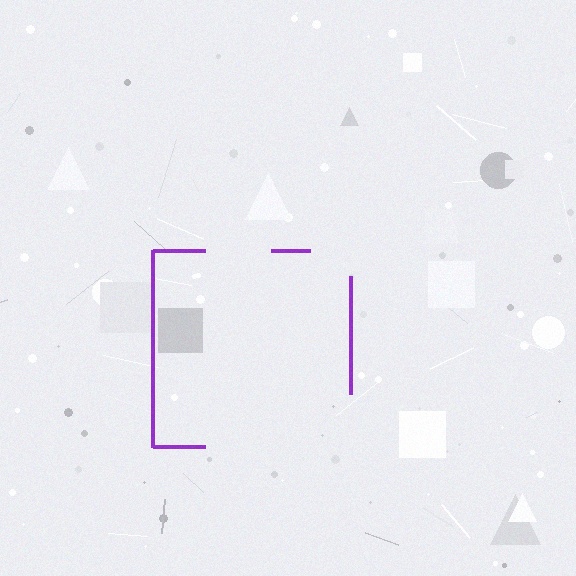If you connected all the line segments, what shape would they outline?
They would outline a square.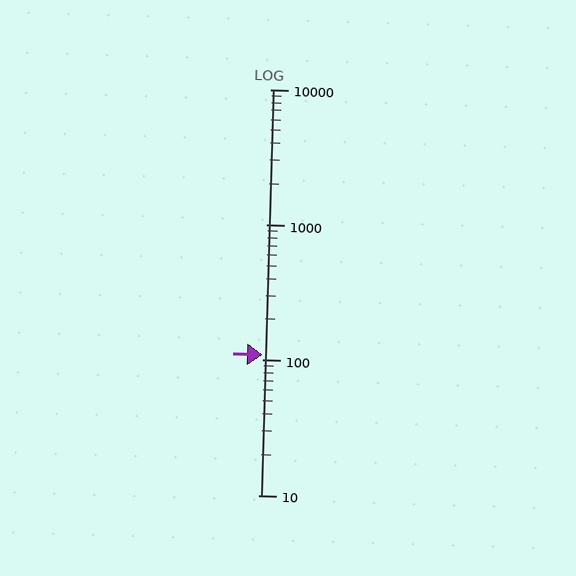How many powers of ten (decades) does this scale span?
The scale spans 3 decades, from 10 to 10000.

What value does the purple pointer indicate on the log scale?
The pointer indicates approximately 110.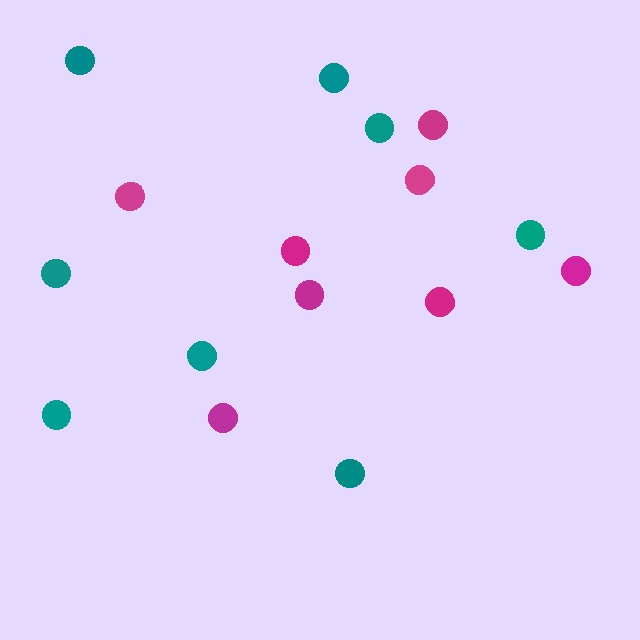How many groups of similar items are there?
There are 2 groups: one group of magenta circles (8) and one group of teal circles (8).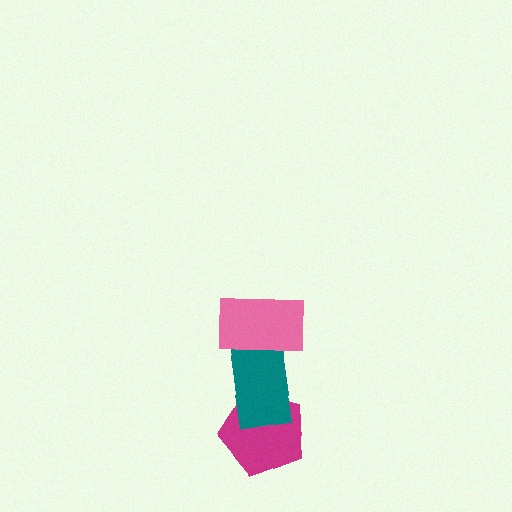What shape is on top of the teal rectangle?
The pink rectangle is on top of the teal rectangle.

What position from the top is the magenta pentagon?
The magenta pentagon is 3rd from the top.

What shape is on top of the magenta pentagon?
The teal rectangle is on top of the magenta pentagon.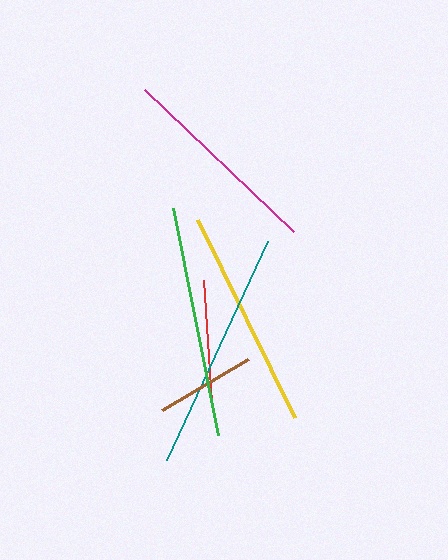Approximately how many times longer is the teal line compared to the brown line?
The teal line is approximately 2.4 times the length of the brown line.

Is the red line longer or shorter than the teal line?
The teal line is longer than the red line.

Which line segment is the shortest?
The brown line is the shortest at approximately 100 pixels.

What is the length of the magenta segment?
The magenta segment is approximately 205 pixels long.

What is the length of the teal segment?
The teal segment is approximately 242 pixels long.